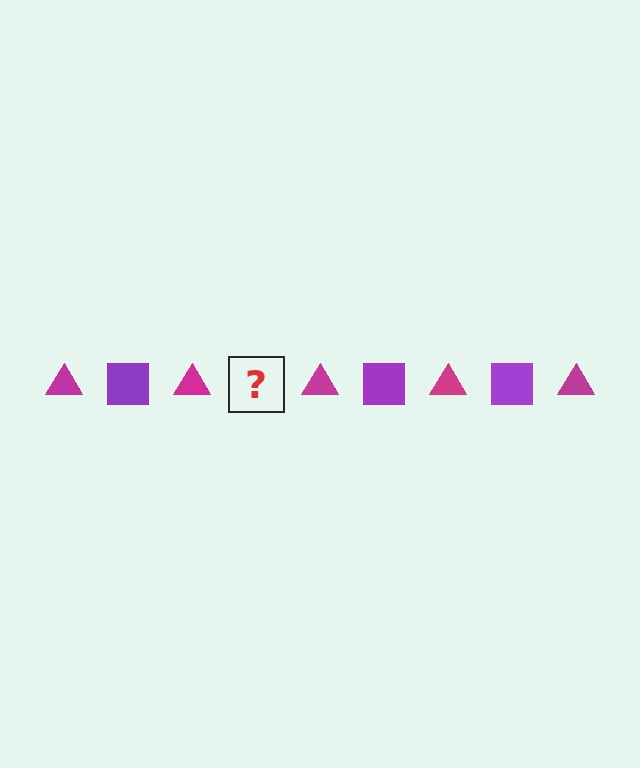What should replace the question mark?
The question mark should be replaced with a purple square.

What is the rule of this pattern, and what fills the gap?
The rule is that the pattern alternates between magenta triangle and purple square. The gap should be filled with a purple square.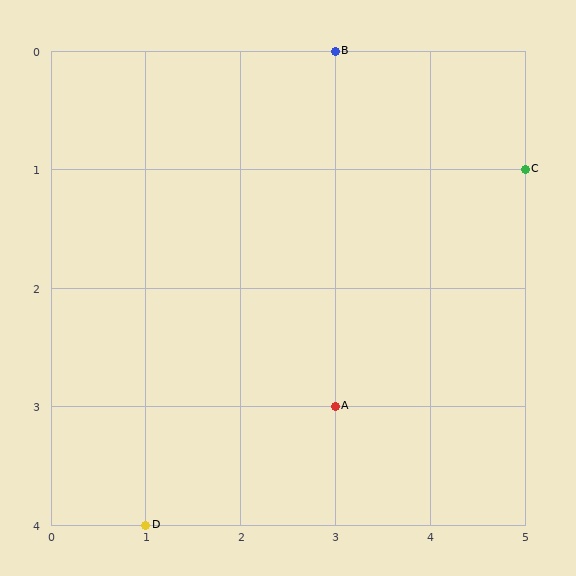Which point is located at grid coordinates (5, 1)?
Point C is at (5, 1).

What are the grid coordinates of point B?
Point B is at grid coordinates (3, 0).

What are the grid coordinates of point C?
Point C is at grid coordinates (5, 1).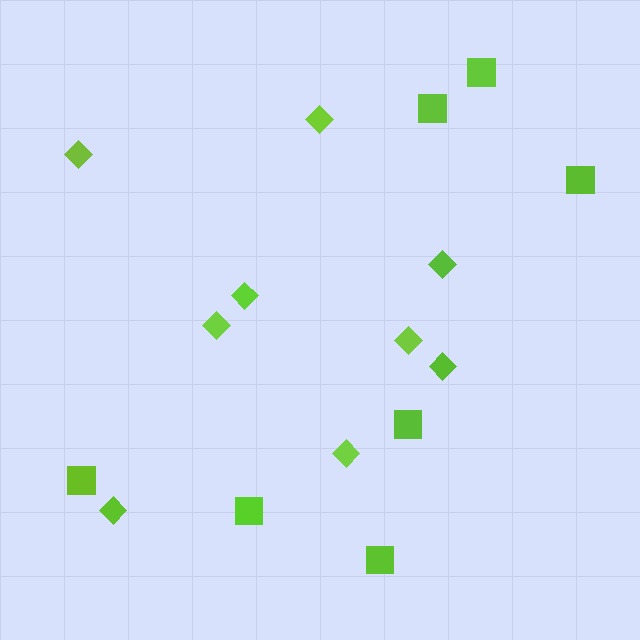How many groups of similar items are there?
There are 2 groups: one group of squares (7) and one group of diamonds (9).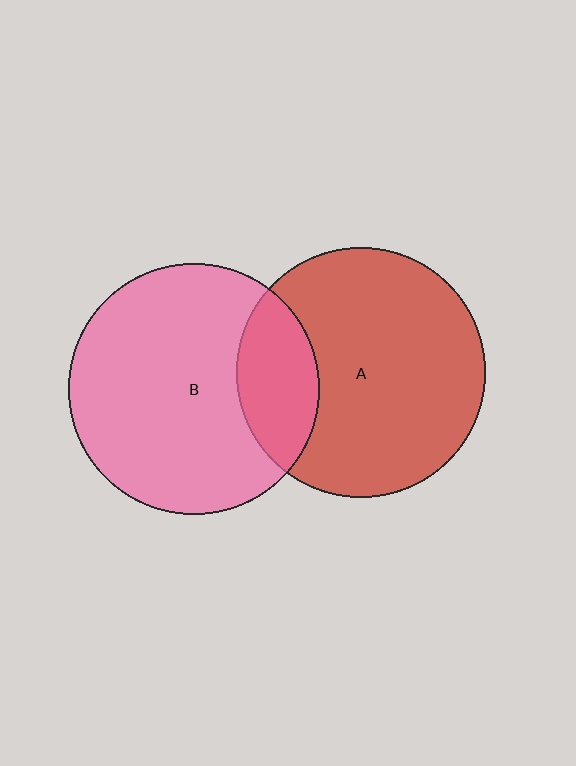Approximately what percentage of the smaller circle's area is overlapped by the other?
Approximately 20%.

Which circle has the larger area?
Circle B (pink).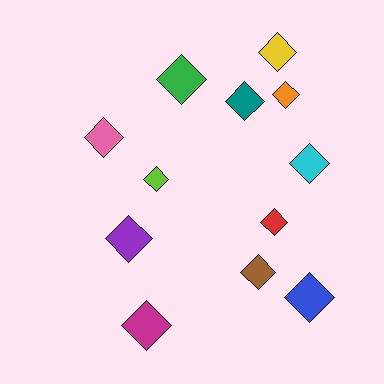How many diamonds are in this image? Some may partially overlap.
There are 12 diamonds.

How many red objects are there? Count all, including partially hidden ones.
There is 1 red object.